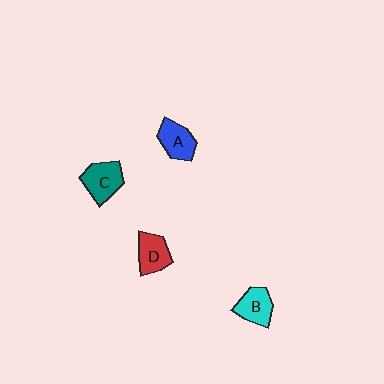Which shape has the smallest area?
Shape B (cyan).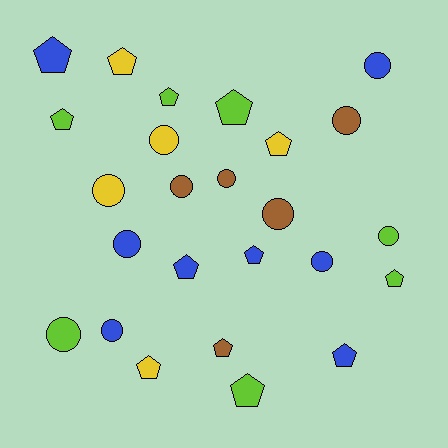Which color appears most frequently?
Blue, with 8 objects.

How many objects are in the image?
There are 25 objects.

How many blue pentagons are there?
There are 4 blue pentagons.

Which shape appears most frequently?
Pentagon, with 13 objects.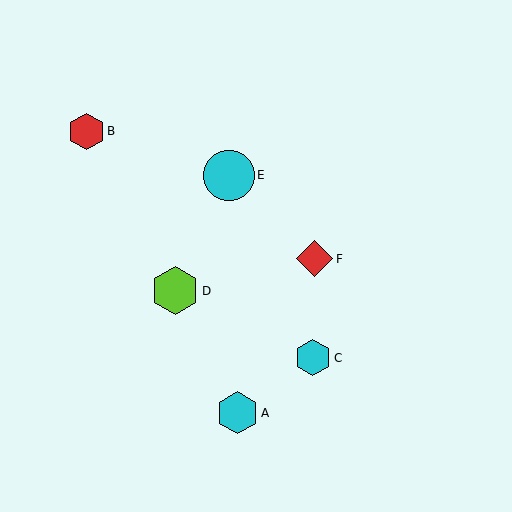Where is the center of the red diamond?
The center of the red diamond is at (315, 259).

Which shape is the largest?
The cyan circle (labeled E) is the largest.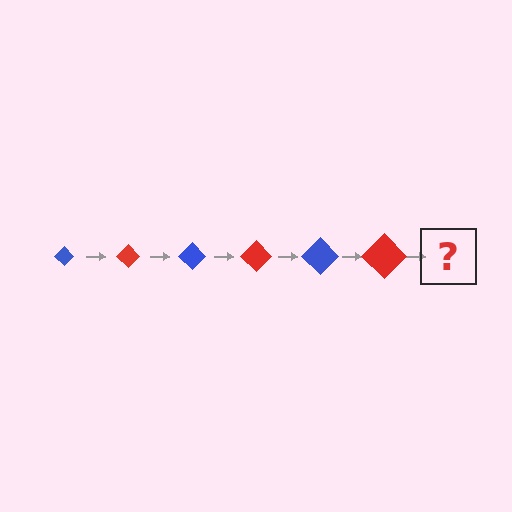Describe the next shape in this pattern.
It should be a blue diamond, larger than the previous one.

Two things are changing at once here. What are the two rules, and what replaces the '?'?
The two rules are that the diamond grows larger each step and the color cycles through blue and red. The '?' should be a blue diamond, larger than the previous one.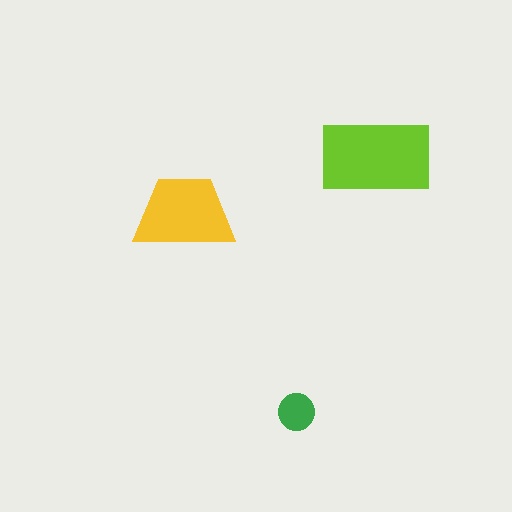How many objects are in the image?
There are 3 objects in the image.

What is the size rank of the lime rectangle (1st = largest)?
1st.